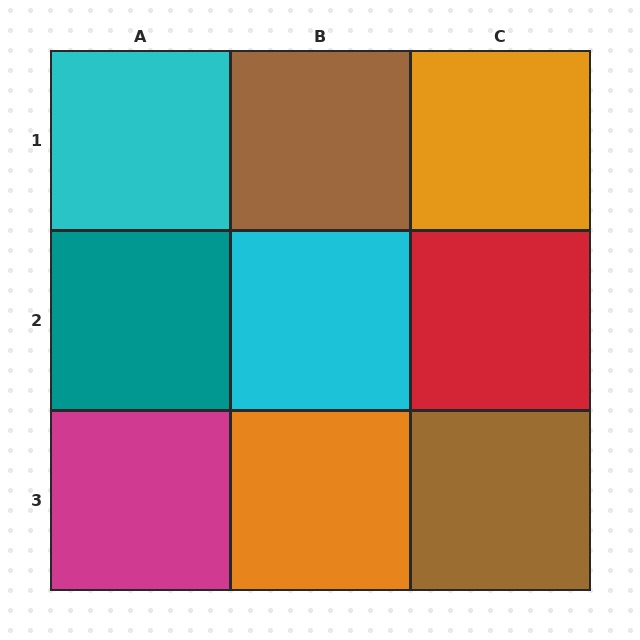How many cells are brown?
2 cells are brown.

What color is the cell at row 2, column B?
Cyan.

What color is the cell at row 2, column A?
Teal.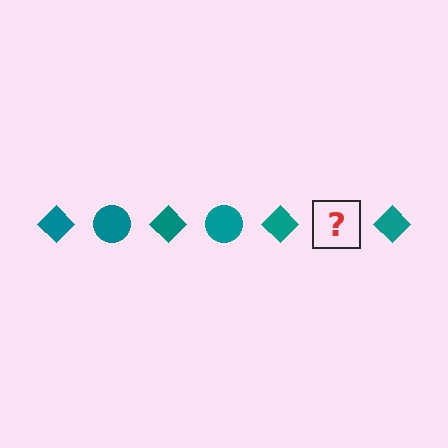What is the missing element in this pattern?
The missing element is a teal circle.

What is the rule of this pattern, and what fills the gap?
The rule is that the pattern cycles through diamond, circle shapes in teal. The gap should be filled with a teal circle.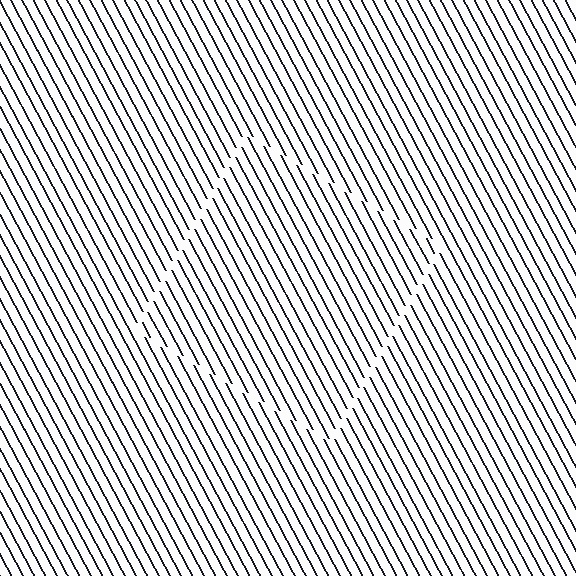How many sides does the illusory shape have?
4 sides — the line-ends trace a square.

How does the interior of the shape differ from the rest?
The interior of the shape contains the same grating, shifted by half a period — the contour is defined by the phase discontinuity where line-ends from the inner and outer gratings abut.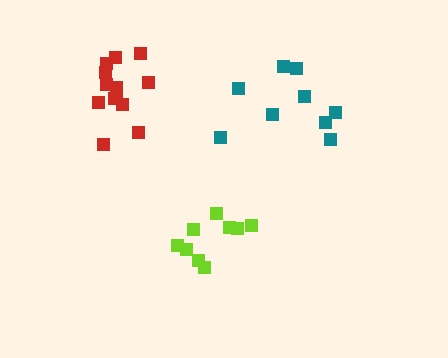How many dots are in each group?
Group 1: 9 dots, Group 2: 9 dots, Group 3: 13 dots (31 total).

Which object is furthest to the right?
The teal cluster is rightmost.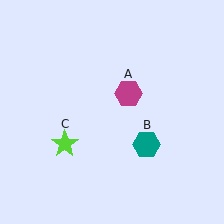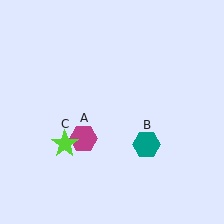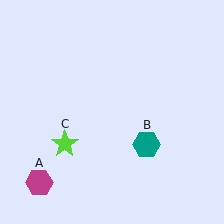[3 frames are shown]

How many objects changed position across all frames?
1 object changed position: magenta hexagon (object A).